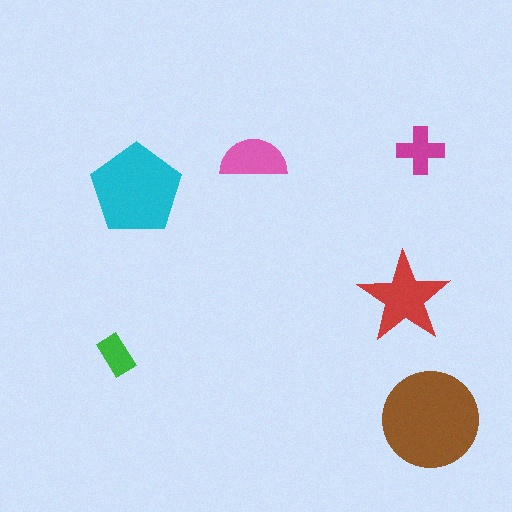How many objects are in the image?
There are 6 objects in the image.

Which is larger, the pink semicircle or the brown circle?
The brown circle.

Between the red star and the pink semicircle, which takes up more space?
The red star.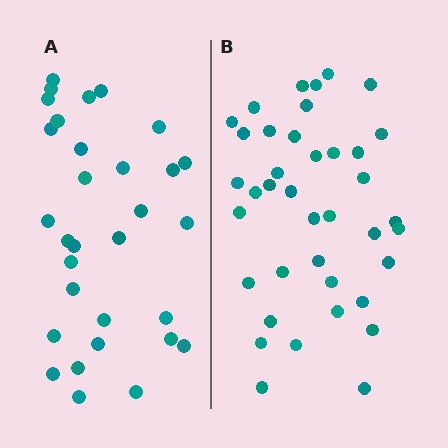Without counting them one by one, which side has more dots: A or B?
Region B (the right region) has more dots.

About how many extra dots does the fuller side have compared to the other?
Region B has roughly 8 or so more dots than region A.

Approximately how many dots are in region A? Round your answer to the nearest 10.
About 30 dots. (The exact count is 31, which rounds to 30.)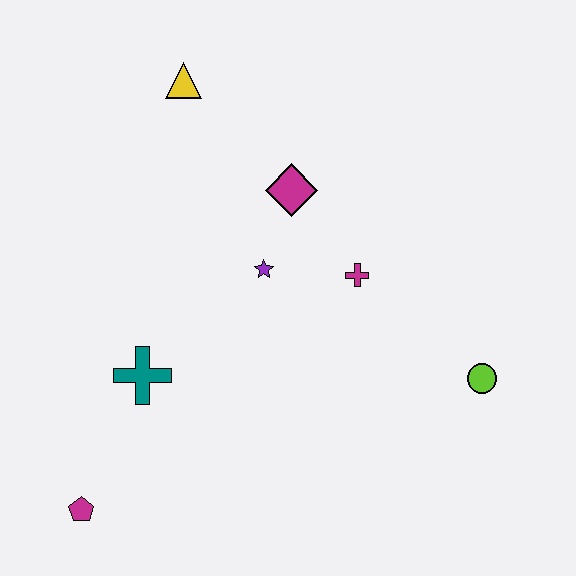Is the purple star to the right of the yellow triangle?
Yes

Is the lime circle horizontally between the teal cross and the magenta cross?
No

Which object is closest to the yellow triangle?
The magenta diamond is closest to the yellow triangle.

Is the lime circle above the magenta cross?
No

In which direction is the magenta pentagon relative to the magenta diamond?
The magenta pentagon is below the magenta diamond.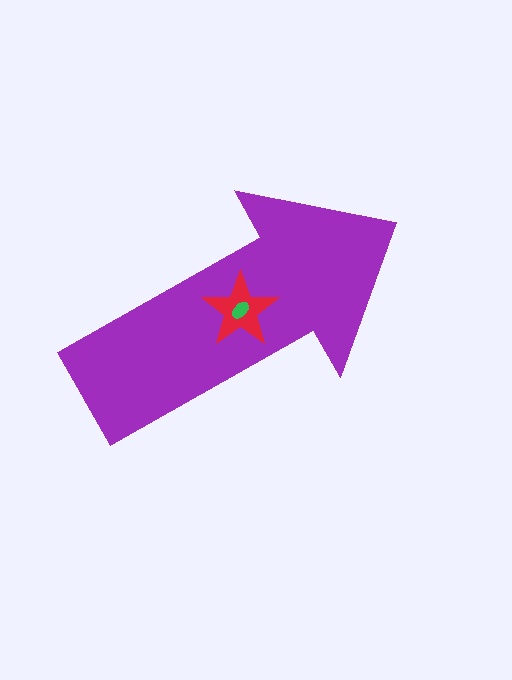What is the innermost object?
The green ellipse.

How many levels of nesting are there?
3.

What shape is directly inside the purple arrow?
The red star.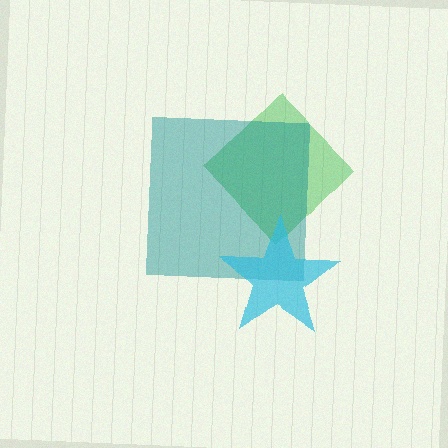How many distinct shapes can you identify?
There are 3 distinct shapes: a green diamond, a teal square, a cyan star.